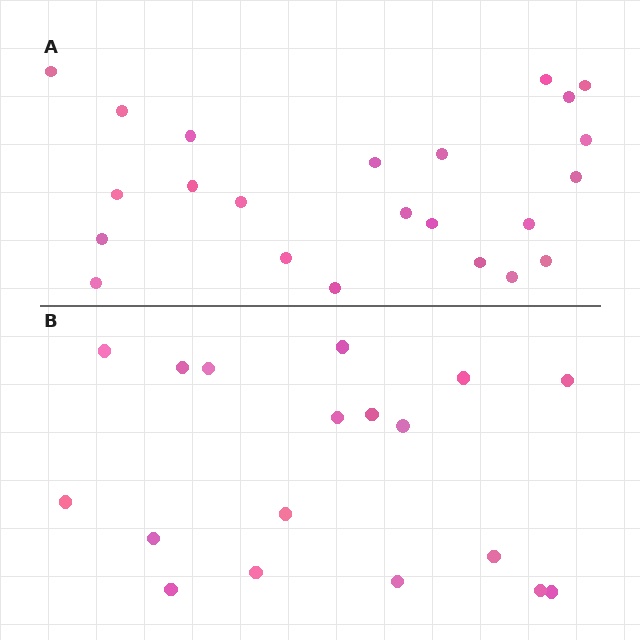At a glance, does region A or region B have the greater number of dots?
Region A (the top region) has more dots.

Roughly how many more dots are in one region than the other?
Region A has about 5 more dots than region B.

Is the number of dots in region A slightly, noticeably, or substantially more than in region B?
Region A has noticeably more, but not dramatically so. The ratio is roughly 1.3 to 1.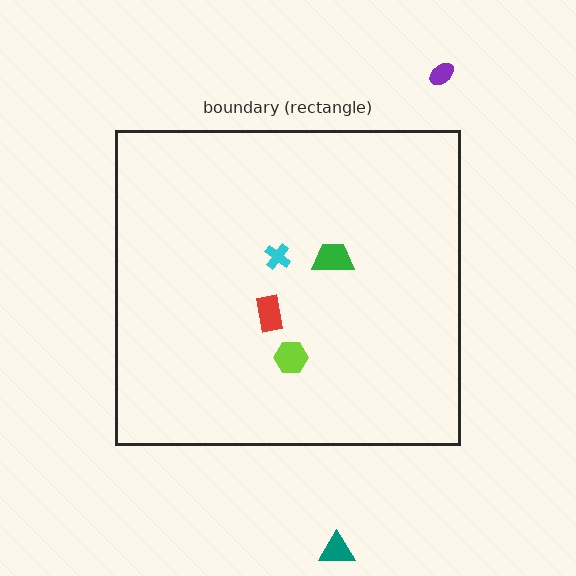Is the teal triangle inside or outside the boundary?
Outside.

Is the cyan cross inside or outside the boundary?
Inside.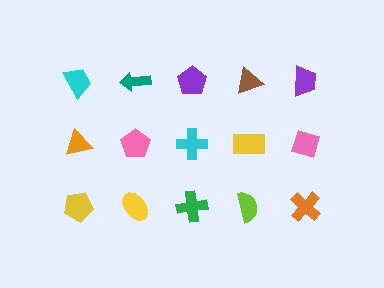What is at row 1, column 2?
A teal arrow.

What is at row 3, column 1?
A yellow pentagon.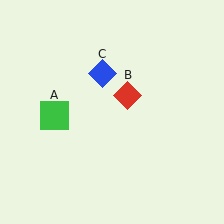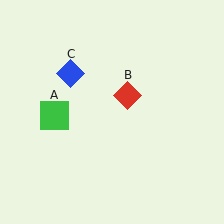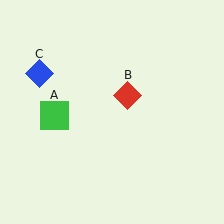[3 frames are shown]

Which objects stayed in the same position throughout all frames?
Green square (object A) and red diamond (object B) remained stationary.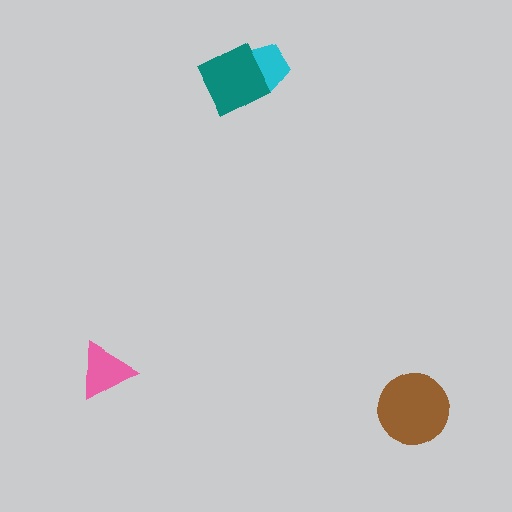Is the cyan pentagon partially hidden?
Yes, it is partially covered by another shape.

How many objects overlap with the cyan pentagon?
1 object overlaps with the cyan pentagon.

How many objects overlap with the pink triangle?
0 objects overlap with the pink triangle.